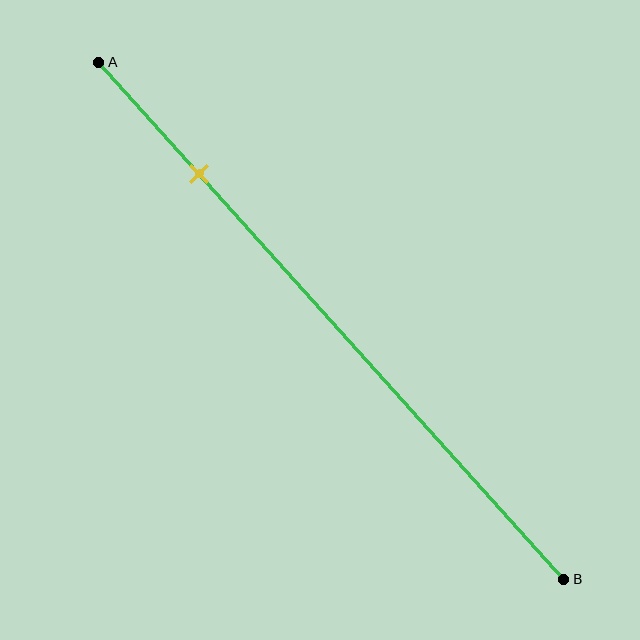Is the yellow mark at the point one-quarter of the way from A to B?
No, the mark is at about 20% from A, not at the 25% one-quarter point.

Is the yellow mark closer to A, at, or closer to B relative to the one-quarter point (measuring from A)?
The yellow mark is closer to point A than the one-quarter point of segment AB.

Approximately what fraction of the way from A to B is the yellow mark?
The yellow mark is approximately 20% of the way from A to B.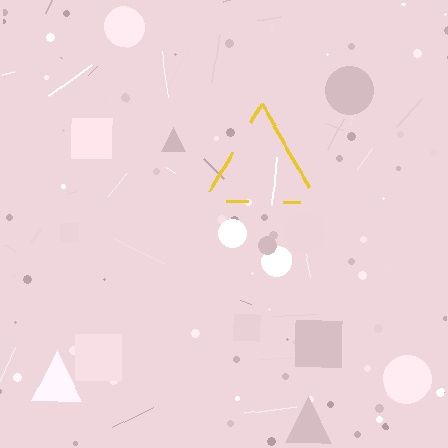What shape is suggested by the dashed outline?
The dashed outline suggests a triangle.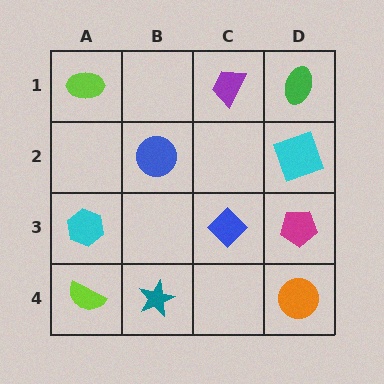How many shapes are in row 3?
3 shapes.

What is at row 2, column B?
A blue circle.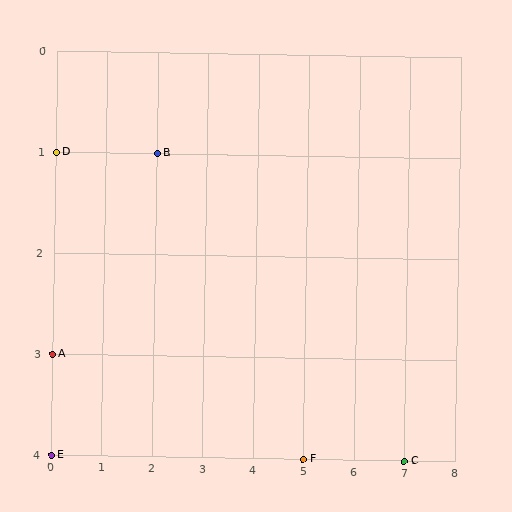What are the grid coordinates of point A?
Point A is at grid coordinates (0, 3).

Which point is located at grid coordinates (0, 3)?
Point A is at (0, 3).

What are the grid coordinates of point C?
Point C is at grid coordinates (7, 4).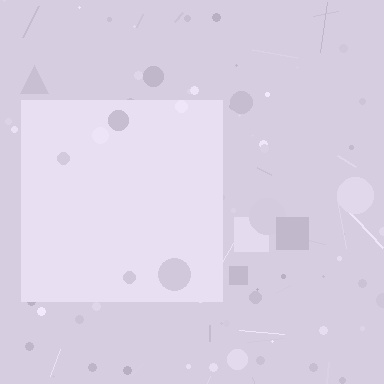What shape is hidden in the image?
A square is hidden in the image.